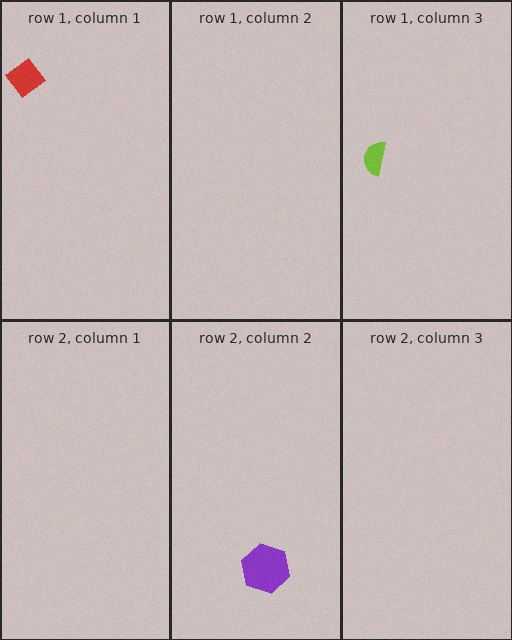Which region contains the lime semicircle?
The row 1, column 3 region.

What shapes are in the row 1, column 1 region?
The red diamond.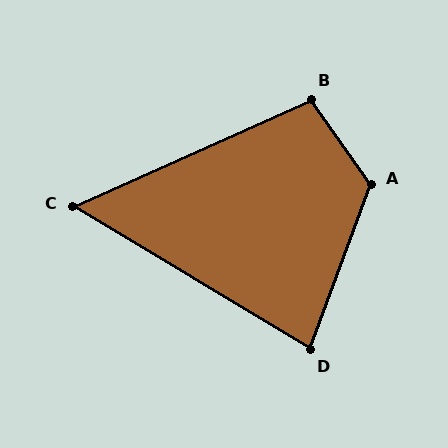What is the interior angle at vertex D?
Approximately 79 degrees (acute).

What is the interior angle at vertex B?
Approximately 101 degrees (obtuse).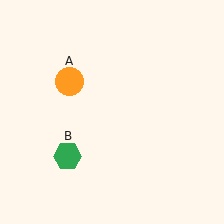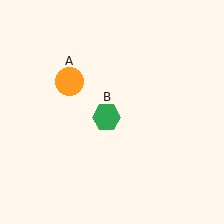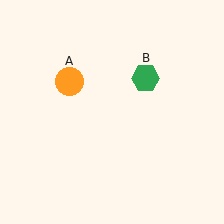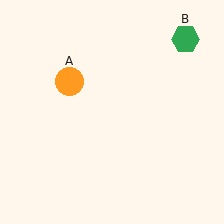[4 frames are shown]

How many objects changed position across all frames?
1 object changed position: green hexagon (object B).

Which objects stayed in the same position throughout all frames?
Orange circle (object A) remained stationary.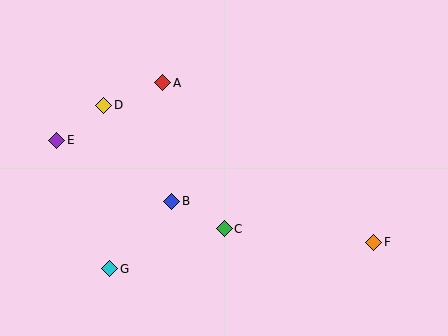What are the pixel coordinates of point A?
Point A is at (163, 83).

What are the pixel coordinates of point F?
Point F is at (373, 242).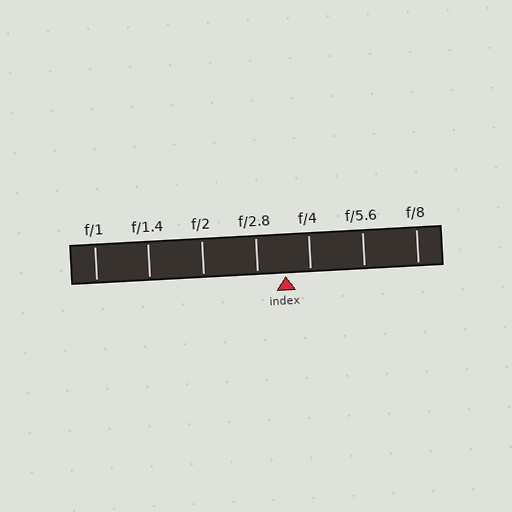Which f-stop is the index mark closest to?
The index mark is closest to f/4.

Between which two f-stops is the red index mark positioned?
The index mark is between f/2.8 and f/4.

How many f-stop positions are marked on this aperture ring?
There are 7 f-stop positions marked.